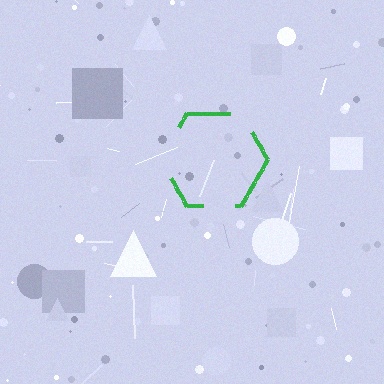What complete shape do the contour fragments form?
The contour fragments form a hexagon.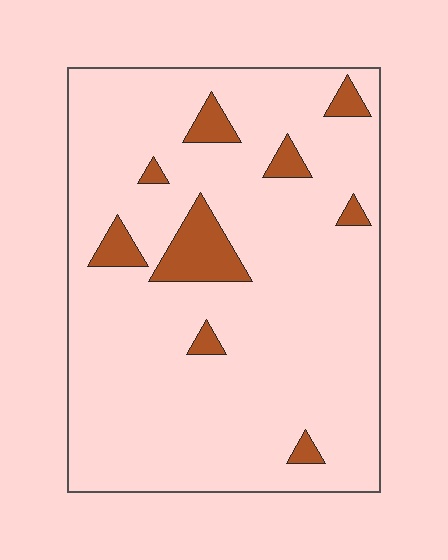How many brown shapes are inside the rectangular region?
9.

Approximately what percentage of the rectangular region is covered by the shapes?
Approximately 10%.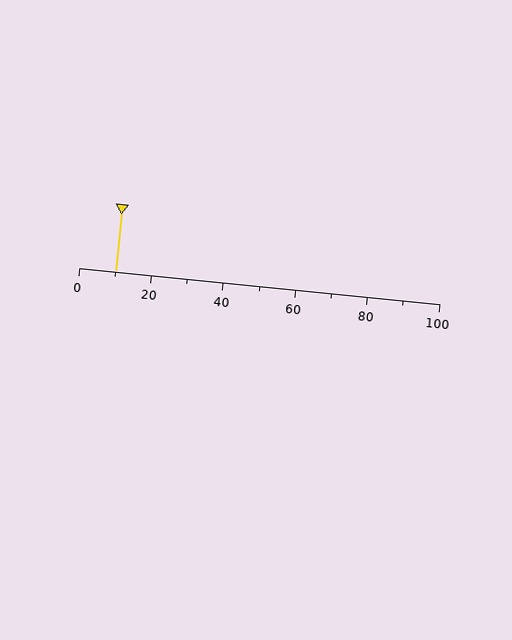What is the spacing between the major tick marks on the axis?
The major ticks are spaced 20 apart.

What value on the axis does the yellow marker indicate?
The marker indicates approximately 10.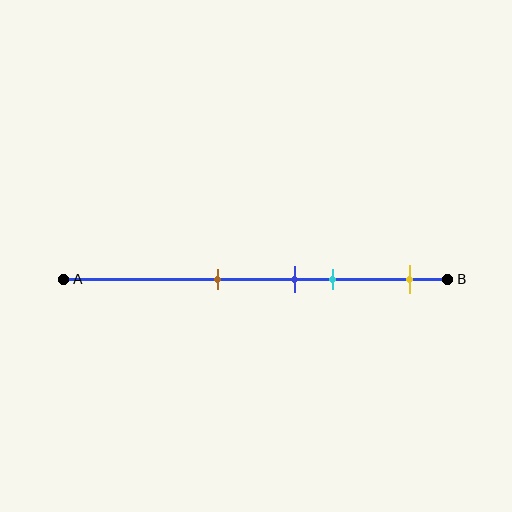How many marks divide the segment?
There are 4 marks dividing the segment.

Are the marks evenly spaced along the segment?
No, the marks are not evenly spaced.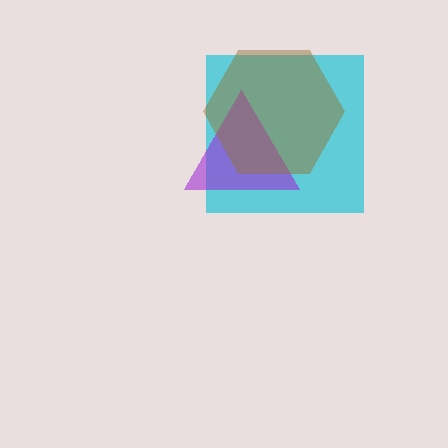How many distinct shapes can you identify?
There are 3 distinct shapes: a cyan square, a purple triangle, a brown hexagon.